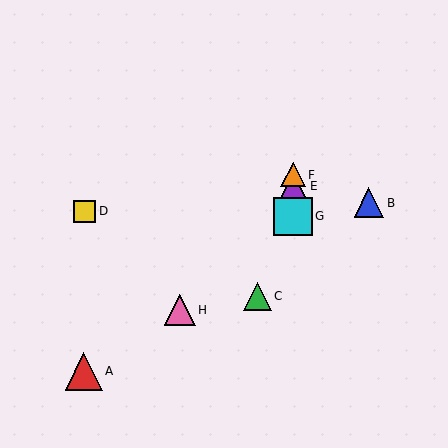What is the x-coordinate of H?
Object H is at x≈180.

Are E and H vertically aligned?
No, E is at x≈293 and H is at x≈180.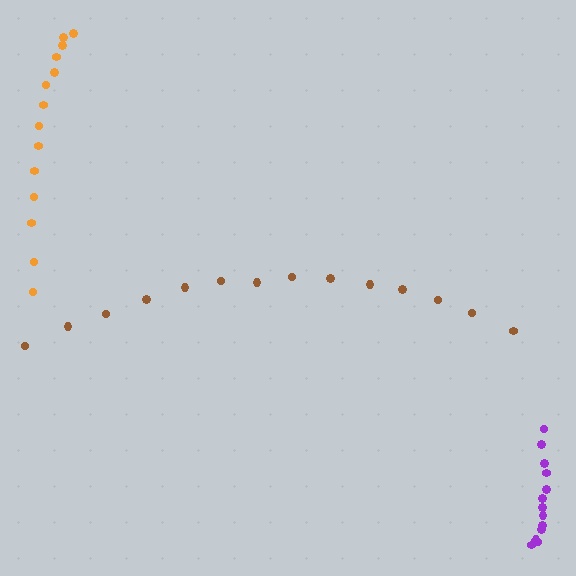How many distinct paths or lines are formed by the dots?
There are 3 distinct paths.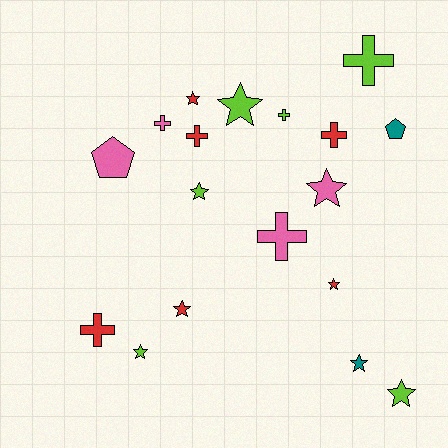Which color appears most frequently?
Red, with 6 objects.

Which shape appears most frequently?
Star, with 9 objects.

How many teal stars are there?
There is 1 teal star.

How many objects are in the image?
There are 18 objects.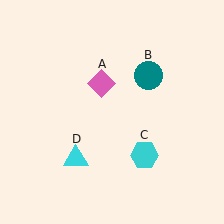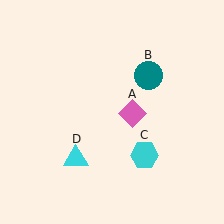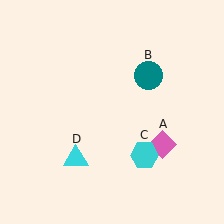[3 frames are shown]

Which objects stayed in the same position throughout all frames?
Teal circle (object B) and cyan hexagon (object C) and cyan triangle (object D) remained stationary.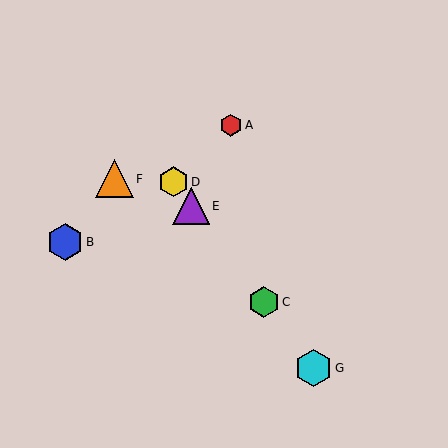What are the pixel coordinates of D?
Object D is at (173, 182).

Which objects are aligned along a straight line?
Objects C, D, E, G are aligned along a straight line.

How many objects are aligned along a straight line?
4 objects (C, D, E, G) are aligned along a straight line.